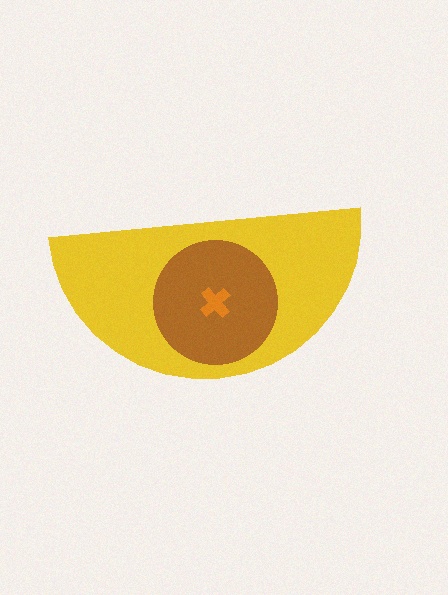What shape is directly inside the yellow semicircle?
The brown circle.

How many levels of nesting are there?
3.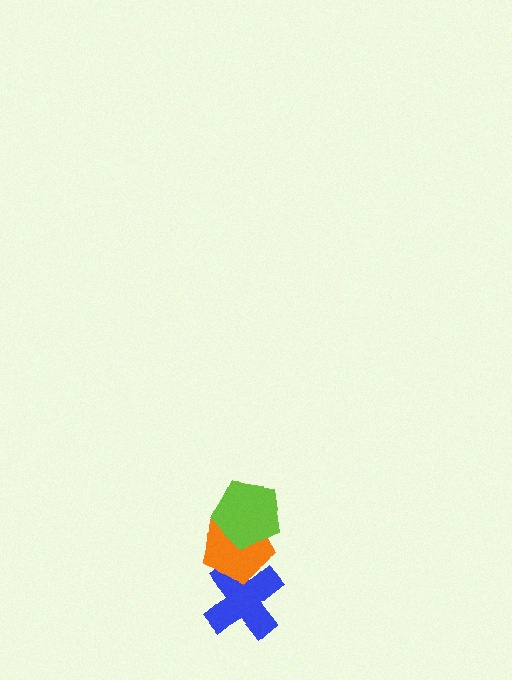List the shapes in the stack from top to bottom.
From top to bottom: the lime pentagon, the orange pentagon, the blue cross.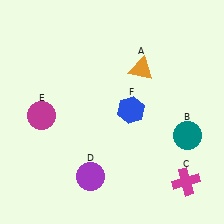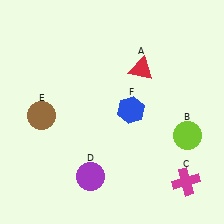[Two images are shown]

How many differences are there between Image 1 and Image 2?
There are 3 differences between the two images.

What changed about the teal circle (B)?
In Image 1, B is teal. In Image 2, it changed to lime.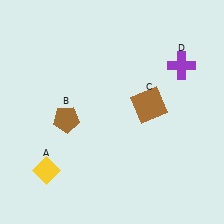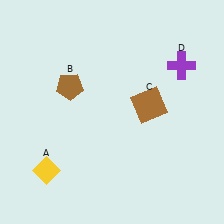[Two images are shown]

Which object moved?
The brown pentagon (B) moved up.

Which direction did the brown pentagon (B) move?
The brown pentagon (B) moved up.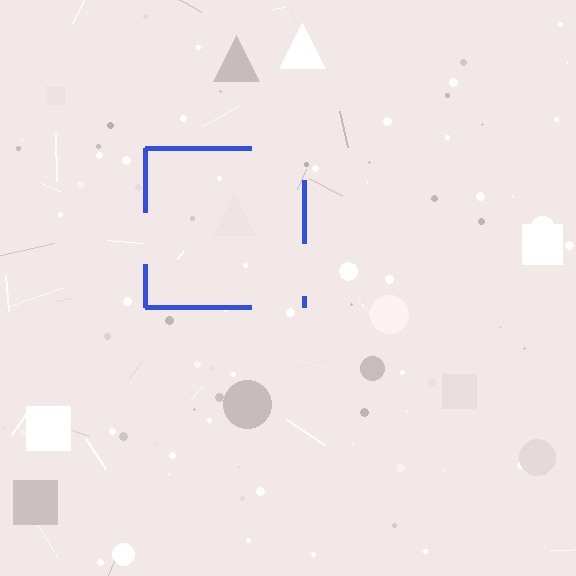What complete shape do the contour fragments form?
The contour fragments form a square.